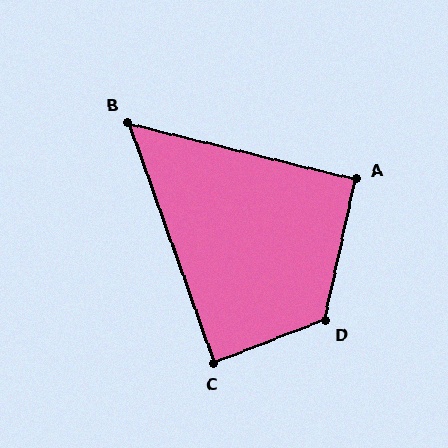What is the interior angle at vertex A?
Approximately 92 degrees (approximately right).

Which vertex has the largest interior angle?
D, at approximately 123 degrees.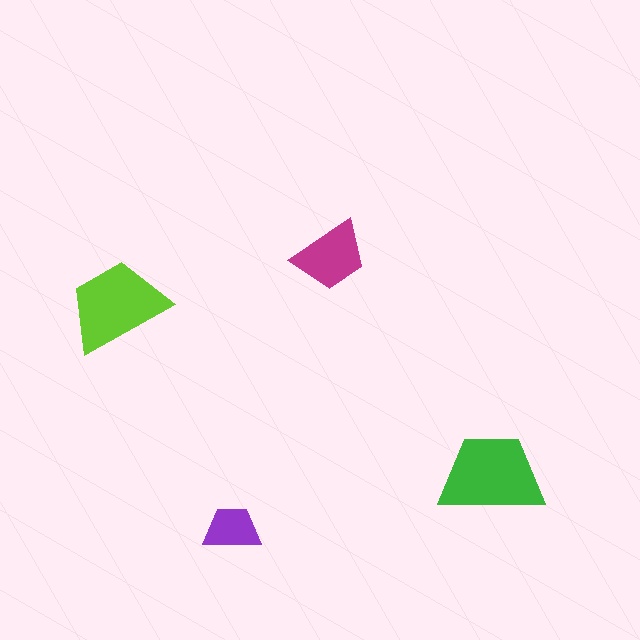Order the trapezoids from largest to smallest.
the green one, the lime one, the magenta one, the purple one.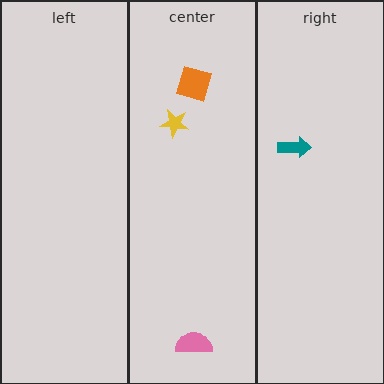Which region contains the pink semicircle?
The center region.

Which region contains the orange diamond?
The center region.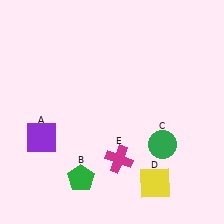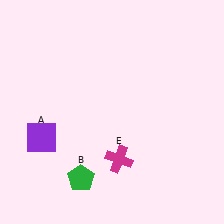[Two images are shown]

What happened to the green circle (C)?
The green circle (C) was removed in Image 2. It was in the bottom-right area of Image 1.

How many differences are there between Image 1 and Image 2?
There are 2 differences between the two images.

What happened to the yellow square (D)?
The yellow square (D) was removed in Image 2. It was in the bottom-right area of Image 1.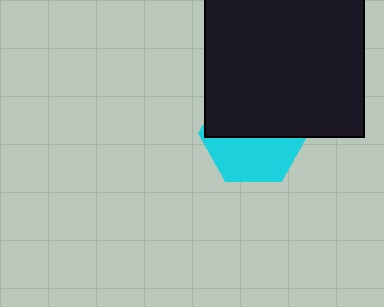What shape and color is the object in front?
The object in front is a black rectangle.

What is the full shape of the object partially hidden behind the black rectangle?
The partially hidden object is a cyan hexagon.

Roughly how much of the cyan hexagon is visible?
About half of it is visible (roughly 45%).